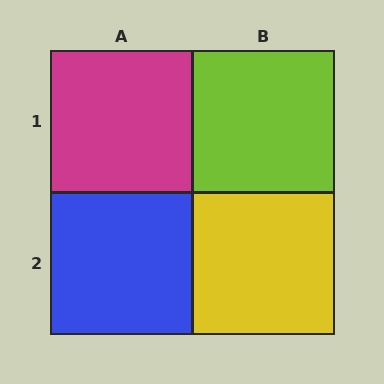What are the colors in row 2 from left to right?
Blue, yellow.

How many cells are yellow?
1 cell is yellow.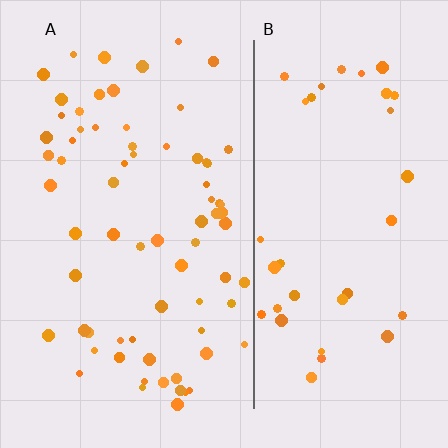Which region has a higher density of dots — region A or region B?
A (the left).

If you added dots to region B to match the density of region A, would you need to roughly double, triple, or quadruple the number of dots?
Approximately double.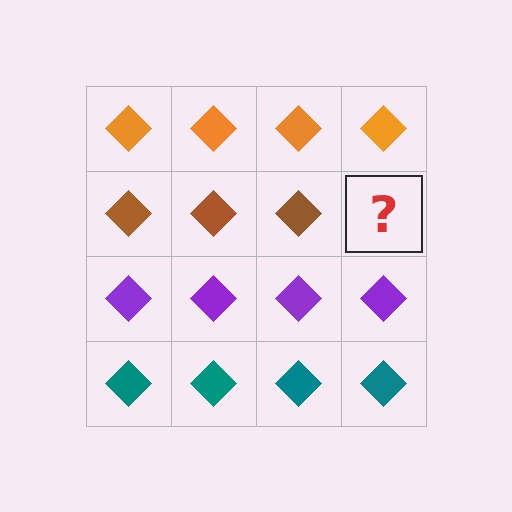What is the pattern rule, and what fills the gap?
The rule is that each row has a consistent color. The gap should be filled with a brown diamond.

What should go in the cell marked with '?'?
The missing cell should contain a brown diamond.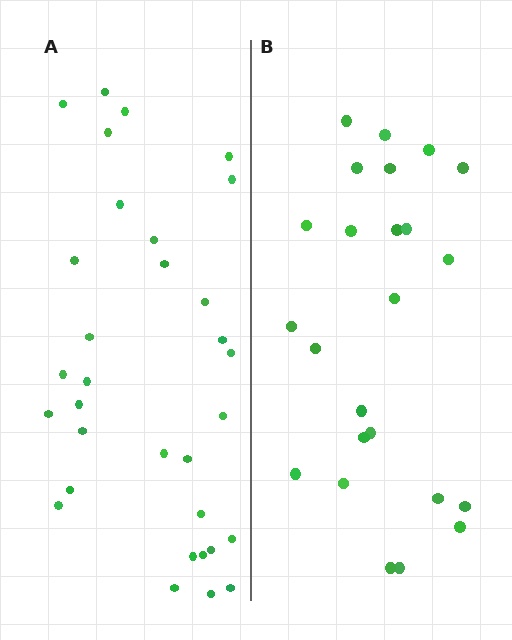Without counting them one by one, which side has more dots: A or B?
Region A (the left region) has more dots.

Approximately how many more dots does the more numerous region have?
Region A has roughly 8 or so more dots than region B.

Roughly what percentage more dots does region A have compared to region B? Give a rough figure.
About 35% more.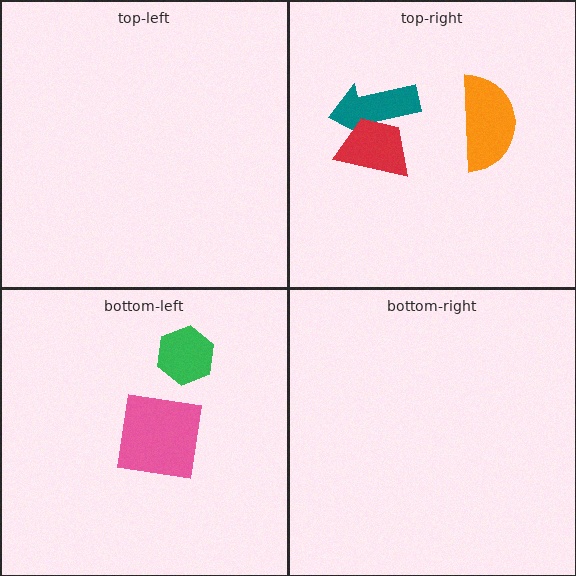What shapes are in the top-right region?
The teal arrow, the orange semicircle, the red trapezoid.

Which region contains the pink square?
The bottom-left region.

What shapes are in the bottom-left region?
The green hexagon, the pink square.